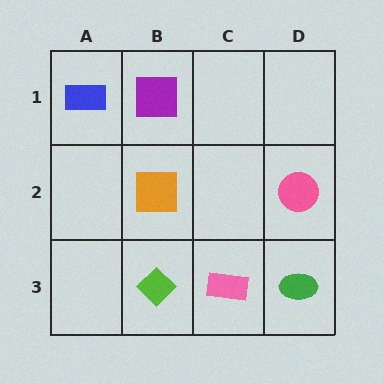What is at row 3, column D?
A green ellipse.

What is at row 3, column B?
A lime diamond.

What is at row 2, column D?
A pink circle.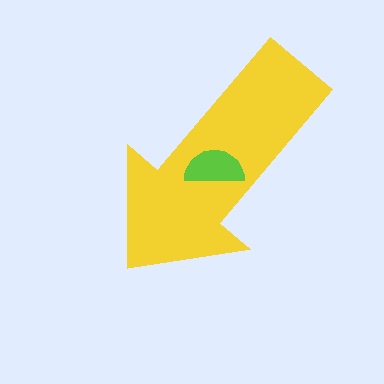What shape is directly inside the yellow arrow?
The lime semicircle.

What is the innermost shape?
The lime semicircle.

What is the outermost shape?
The yellow arrow.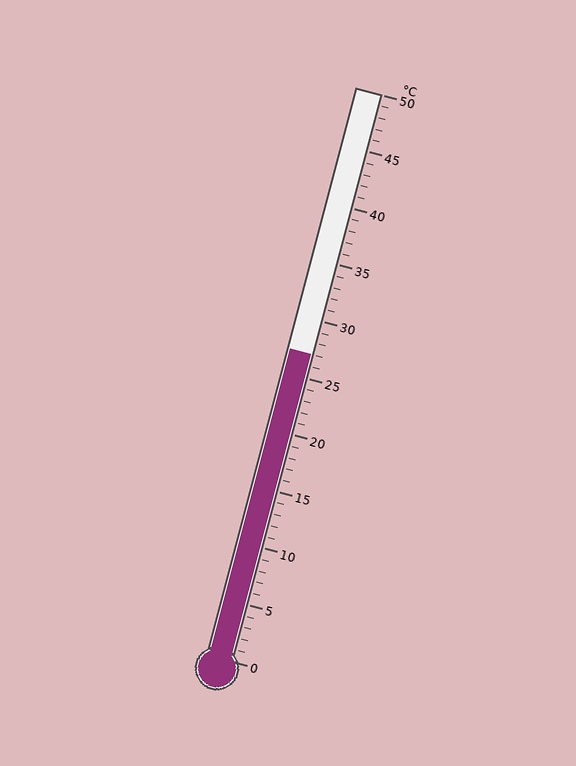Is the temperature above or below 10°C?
The temperature is above 10°C.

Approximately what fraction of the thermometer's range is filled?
The thermometer is filled to approximately 55% of its range.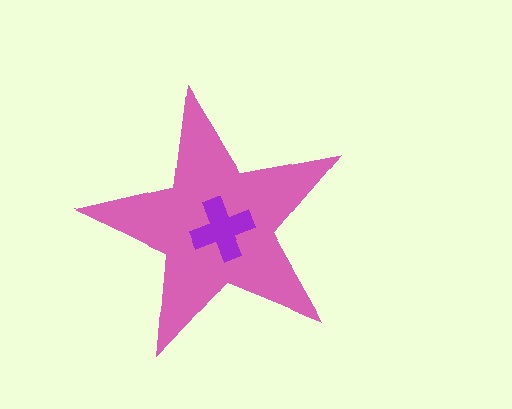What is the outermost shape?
The pink star.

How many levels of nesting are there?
2.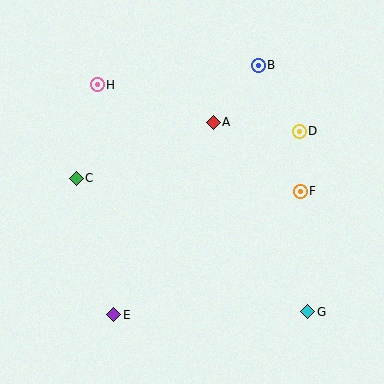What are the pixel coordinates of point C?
Point C is at (76, 178).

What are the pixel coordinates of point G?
Point G is at (308, 312).